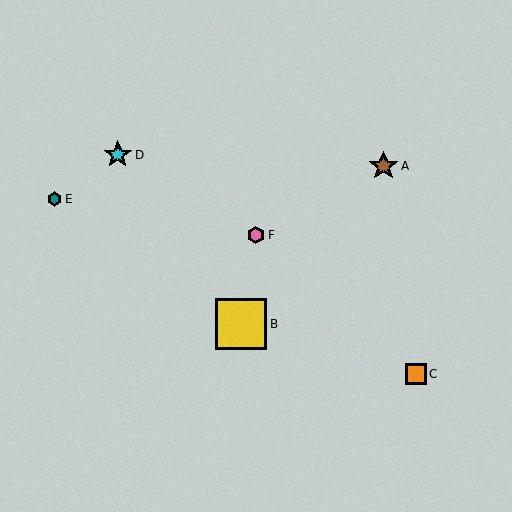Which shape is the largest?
The yellow square (labeled B) is the largest.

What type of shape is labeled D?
Shape D is a cyan star.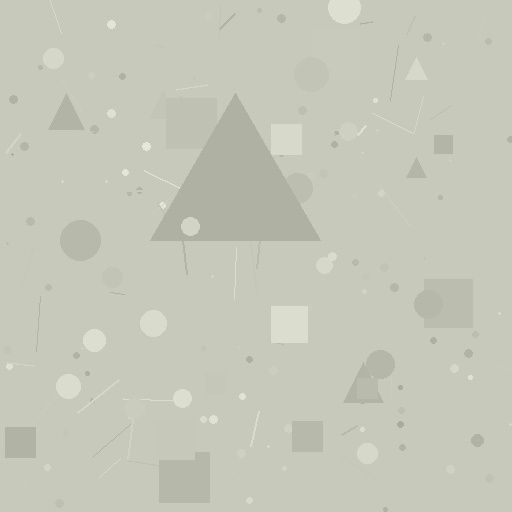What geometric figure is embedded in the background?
A triangle is embedded in the background.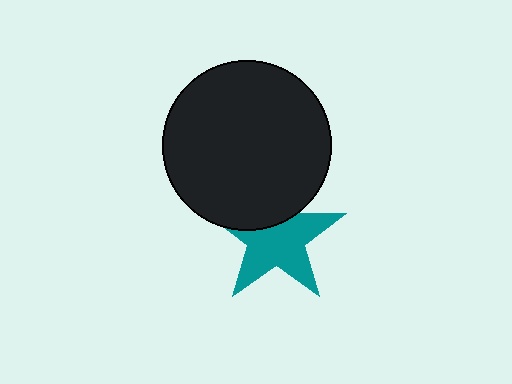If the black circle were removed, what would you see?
You would see the complete teal star.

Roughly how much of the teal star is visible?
Most of it is visible (roughly 68%).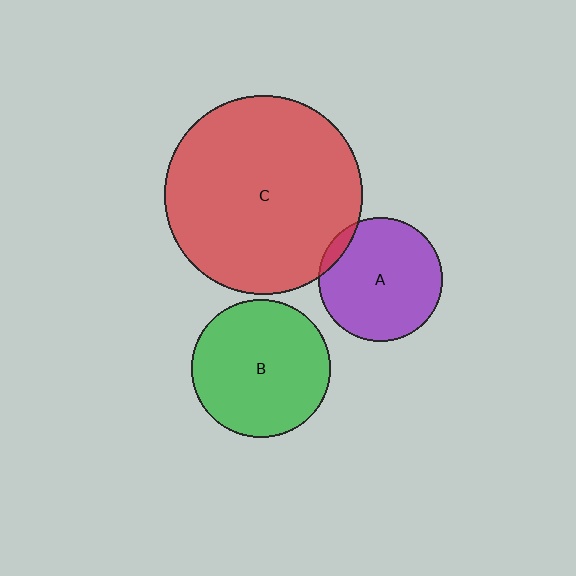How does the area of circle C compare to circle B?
Approximately 2.1 times.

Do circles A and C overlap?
Yes.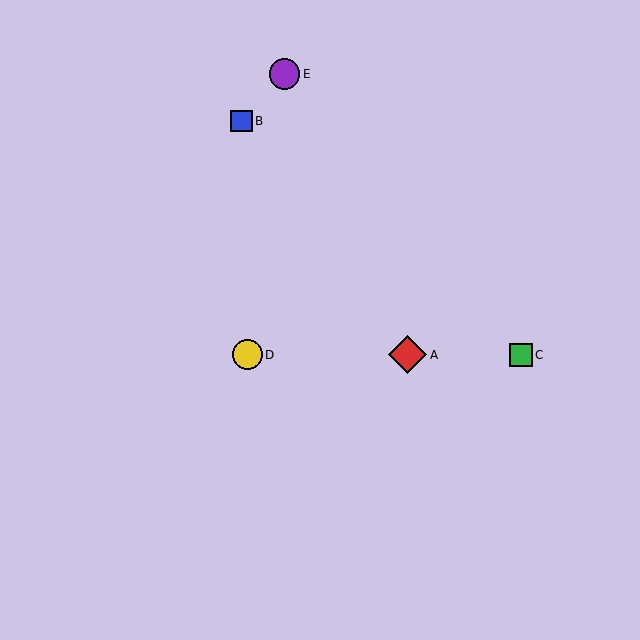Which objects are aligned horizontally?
Objects A, C, D are aligned horizontally.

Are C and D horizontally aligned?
Yes, both are at y≈355.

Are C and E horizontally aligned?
No, C is at y≈355 and E is at y≈74.